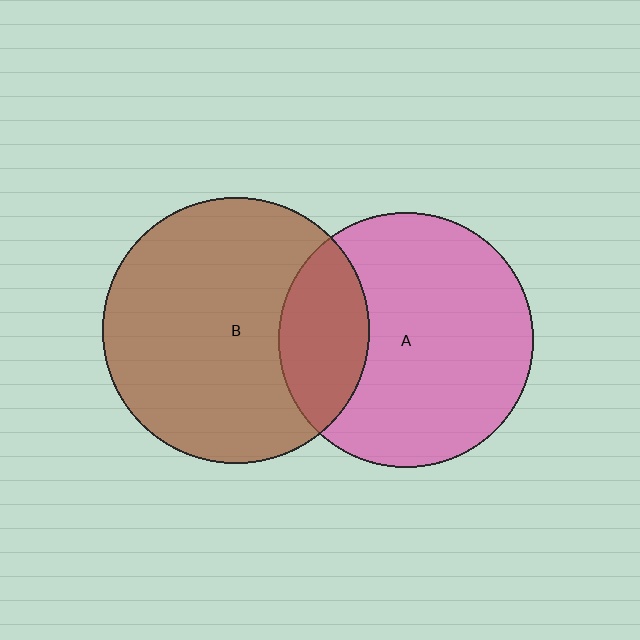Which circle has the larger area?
Circle B (brown).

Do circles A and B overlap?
Yes.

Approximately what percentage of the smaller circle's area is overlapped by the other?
Approximately 25%.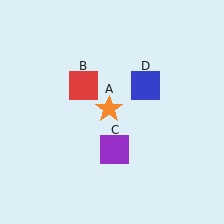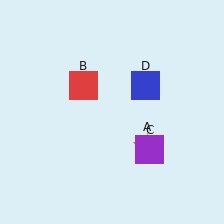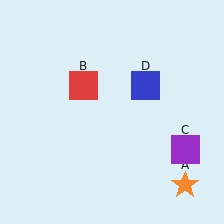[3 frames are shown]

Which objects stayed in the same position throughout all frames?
Red square (object B) and blue square (object D) remained stationary.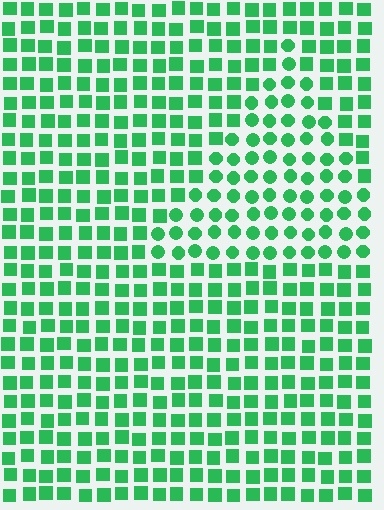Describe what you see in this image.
The image is filled with small green elements arranged in a uniform grid. A triangle-shaped region contains circles, while the surrounding area contains squares. The boundary is defined purely by the change in element shape.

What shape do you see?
I see a triangle.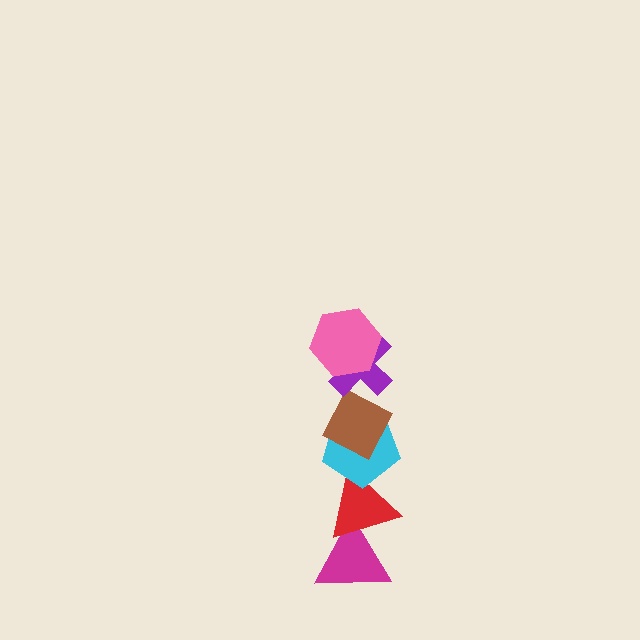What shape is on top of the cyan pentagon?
The brown diamond is on top of the cyan pentagon.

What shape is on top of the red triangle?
The cyan pentagon is on top of the red triangle.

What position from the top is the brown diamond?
The brown diamond is 3rd from the top.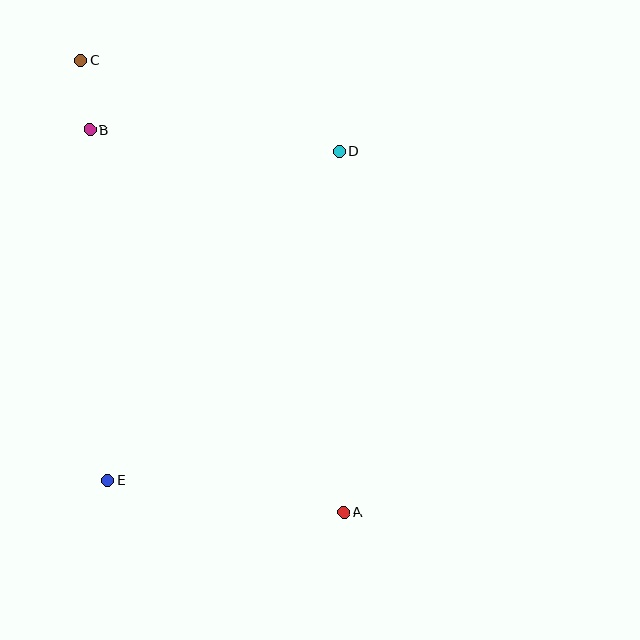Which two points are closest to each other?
Points B and C are closest to each other.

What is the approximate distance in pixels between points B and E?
The distance between B and E is approximately 350 pixels.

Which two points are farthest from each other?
Points A and C are farthest from each other.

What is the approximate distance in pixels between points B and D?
The distance between B and D is approximately 251 pixels.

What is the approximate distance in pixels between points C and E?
The distance between C and E is approximately 420 pixels.